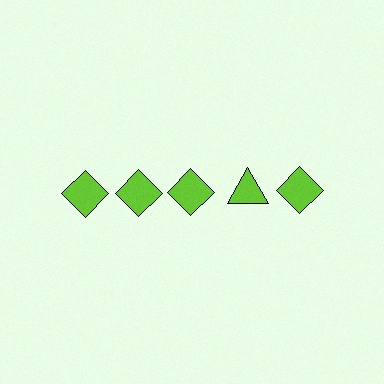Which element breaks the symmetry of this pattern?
The lime triangle in the top row, second from right column breaks the symmetry. All other shapes are lime diamonds.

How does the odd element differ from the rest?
It has a different shape: triangle instead of diamond.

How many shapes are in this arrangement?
There are 5 shapes arranged in a grid pattern.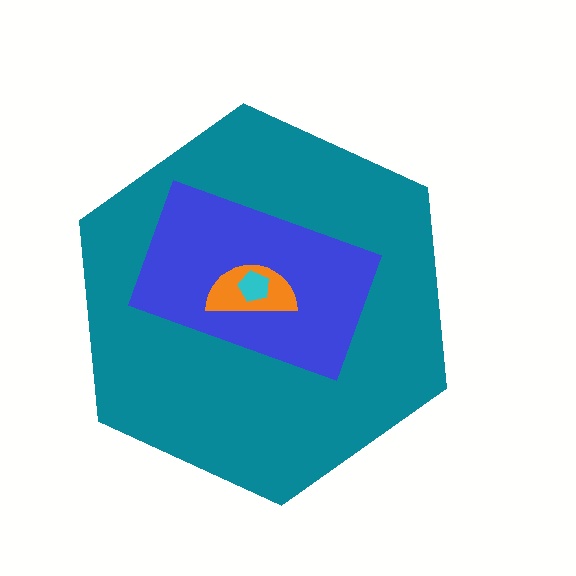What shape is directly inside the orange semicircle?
The cyan pentagon.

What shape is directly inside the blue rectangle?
The orange semicircle.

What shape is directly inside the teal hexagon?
The blue rectangle.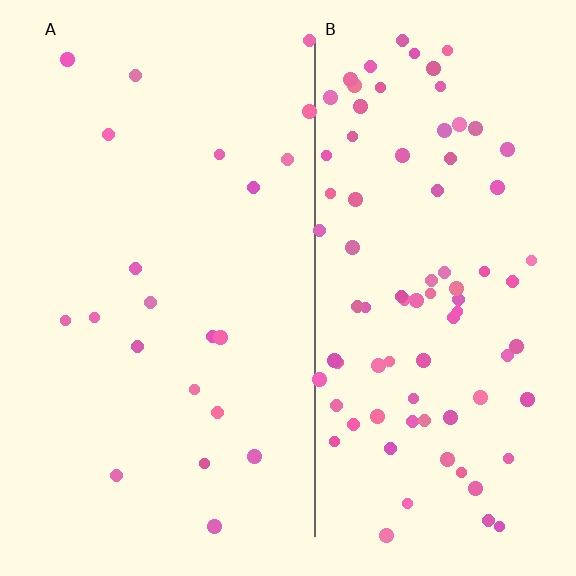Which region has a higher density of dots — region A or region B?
B (the right).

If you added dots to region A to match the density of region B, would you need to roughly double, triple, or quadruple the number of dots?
Approximately quadruple.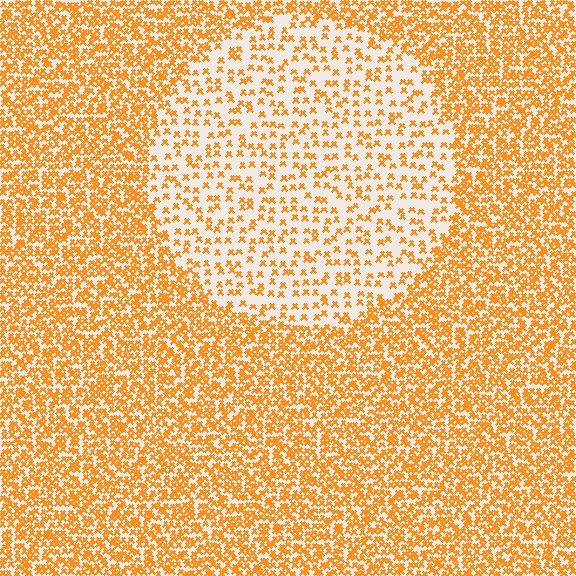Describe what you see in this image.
The image contains small orange elements arranged at two different densities. A circle-shaped region is visible where the elements are less densely packed than the surrounding area.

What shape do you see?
I see a circle.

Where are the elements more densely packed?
The elements are more densely packed outside the circle boundary.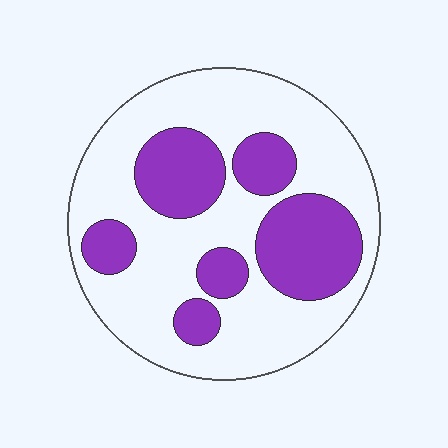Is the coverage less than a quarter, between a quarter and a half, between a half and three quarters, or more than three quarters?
Between a quarter and a half.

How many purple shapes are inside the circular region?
6.